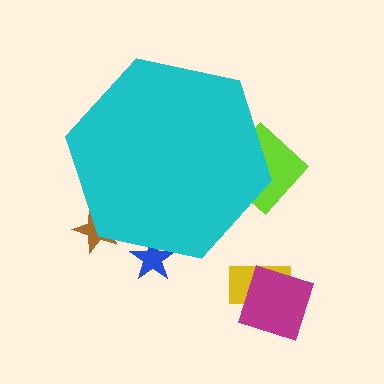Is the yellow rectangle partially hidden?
No, the yellow rectangle is fully visible.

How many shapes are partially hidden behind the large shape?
3 shapes are partially hidden.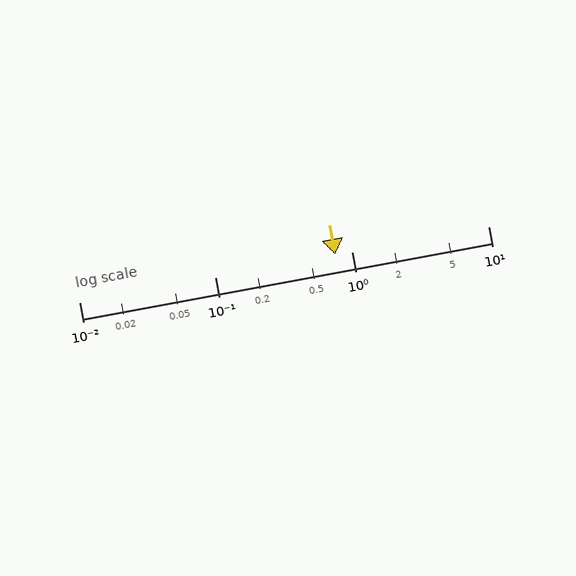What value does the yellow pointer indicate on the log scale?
The pointer indicates approximately 0.75.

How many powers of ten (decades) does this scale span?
The scale spans 3 decades, from 0.01 to 10.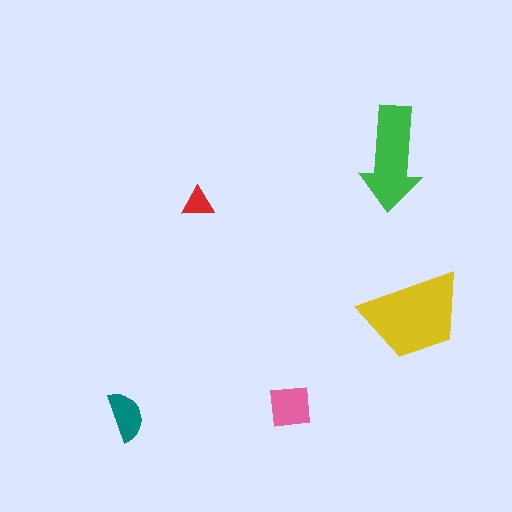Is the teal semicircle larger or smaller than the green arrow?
Smaller.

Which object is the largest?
The yellow trapezoid.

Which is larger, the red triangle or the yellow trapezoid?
The yellow trapezoid.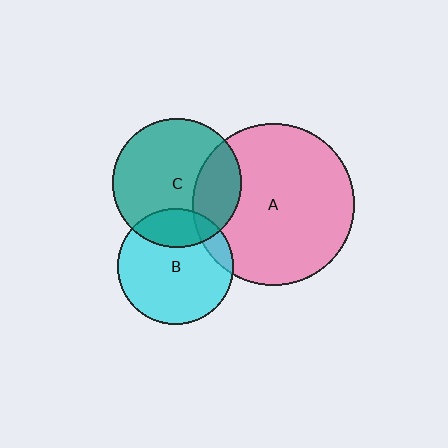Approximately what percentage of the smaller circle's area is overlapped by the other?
Approximately 25%.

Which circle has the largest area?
Circle A (pink).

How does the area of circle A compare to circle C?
Approximately 1.6 times.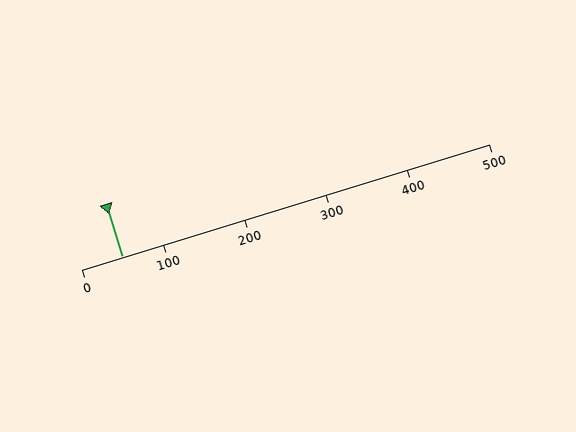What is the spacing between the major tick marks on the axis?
The major ticks are spaced 100 apart.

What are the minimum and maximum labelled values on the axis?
The axis runs from 0 to 500.